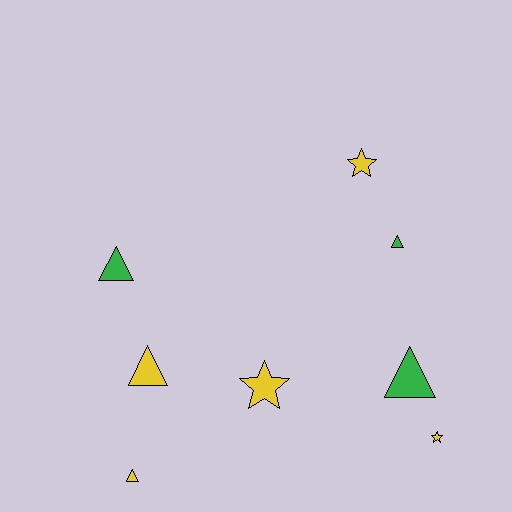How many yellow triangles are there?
There are 2 yellow triangles.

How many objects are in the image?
There are 8 objects.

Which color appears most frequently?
Yellow, with 5 objects.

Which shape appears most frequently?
Triangle, with 5 objects.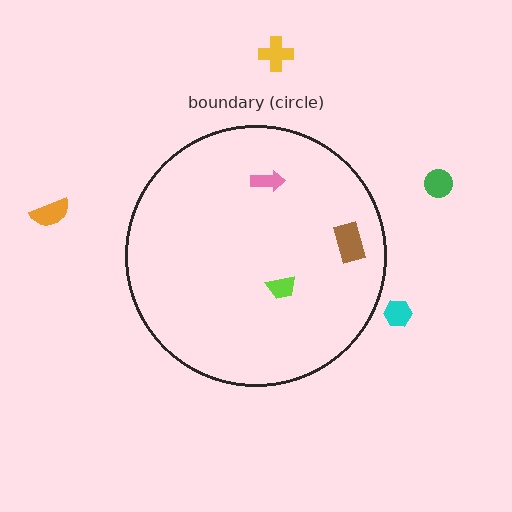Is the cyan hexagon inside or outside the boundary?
Outside.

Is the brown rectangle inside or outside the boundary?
Inside.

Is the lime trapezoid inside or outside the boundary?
Inside.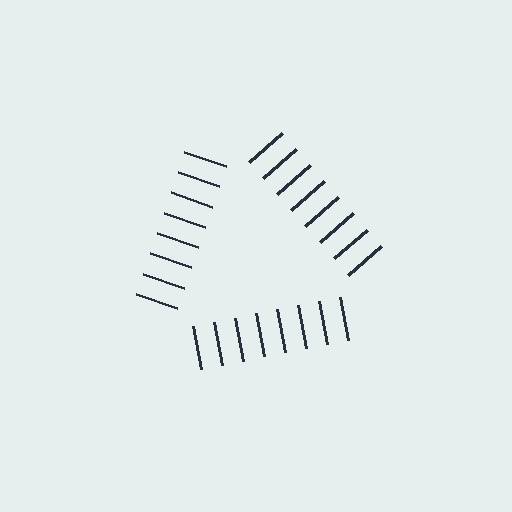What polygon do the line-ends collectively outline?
An illusory triangle — the line segments terminate on its edges but no continuous stroke is drawn.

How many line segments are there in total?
24 — 8 along each of the 3 edges.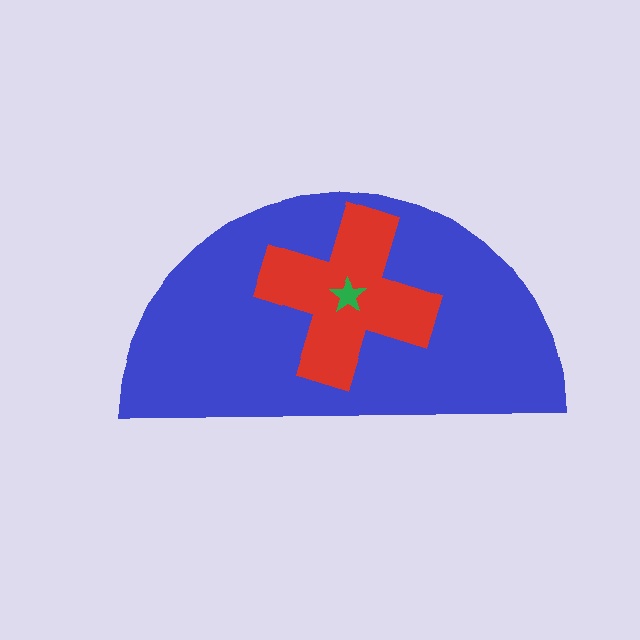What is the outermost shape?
The blue semicircle.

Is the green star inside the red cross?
Yes.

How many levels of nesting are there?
3.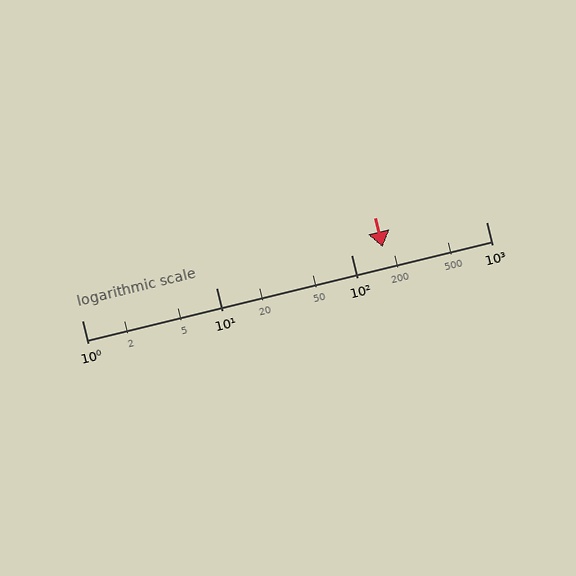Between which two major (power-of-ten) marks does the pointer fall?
The pointer is between 100 and 1000.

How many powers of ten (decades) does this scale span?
The scale spans 3 decades, from 1 to 1000.